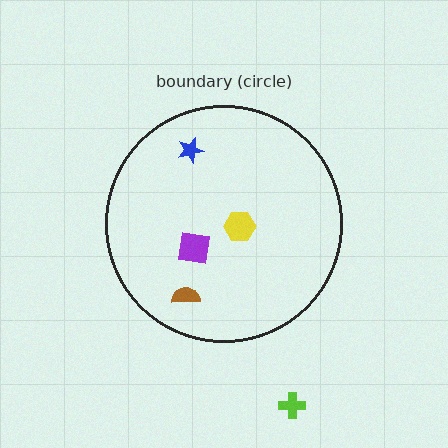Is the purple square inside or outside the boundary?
Inside.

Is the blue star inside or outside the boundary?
Inside.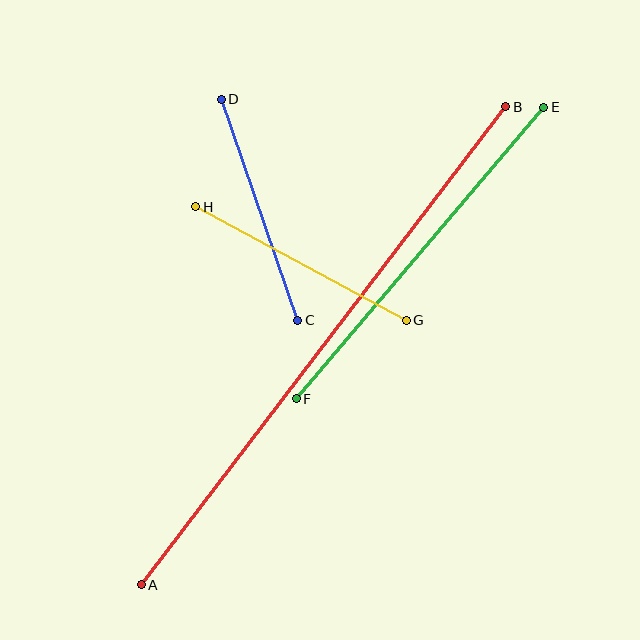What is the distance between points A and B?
The distance is approximately 601 pixels.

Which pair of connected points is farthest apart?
Points A and B are farthest apart.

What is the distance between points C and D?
The distance is approximately 234 pixels.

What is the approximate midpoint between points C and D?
The midpoint is at approximately (259, 210) pixels.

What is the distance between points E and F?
The distance is approximately 382 pixels.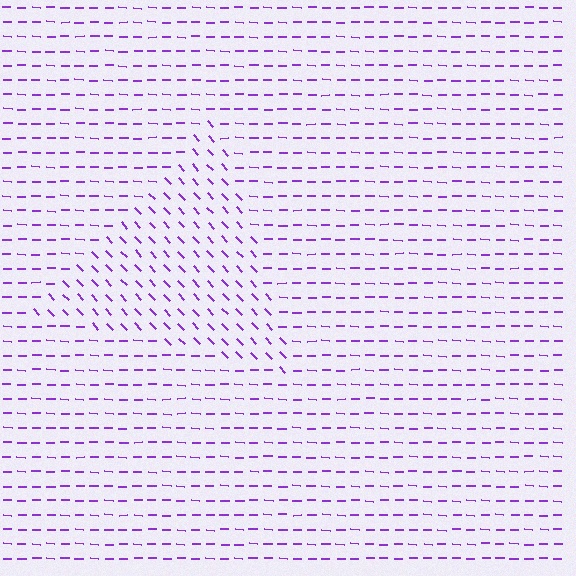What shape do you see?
I see a triangle.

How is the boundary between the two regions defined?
The boundary is defined purely by a change in line orientation (approximately 45 degrees difference). All lines are the same color and thickness.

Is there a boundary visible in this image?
Yes, there is a texture boundary formed by a change in line orientation.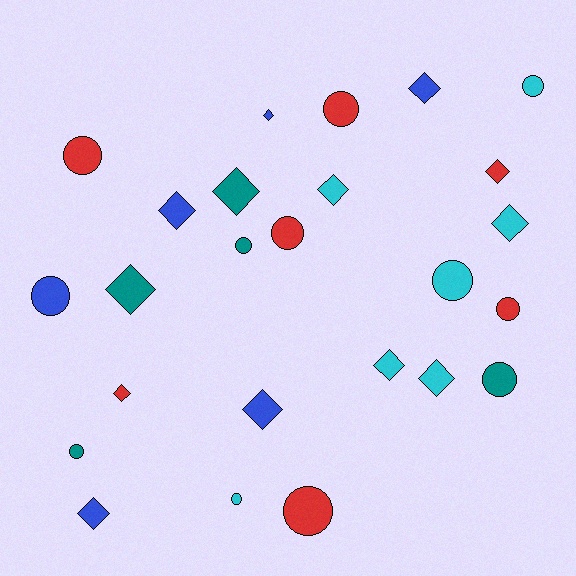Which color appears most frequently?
Cyan, with 7 objects.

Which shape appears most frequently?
Diamond, with 13 objects.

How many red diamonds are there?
There are 2 red diamonds.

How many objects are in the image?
There are 25 objects.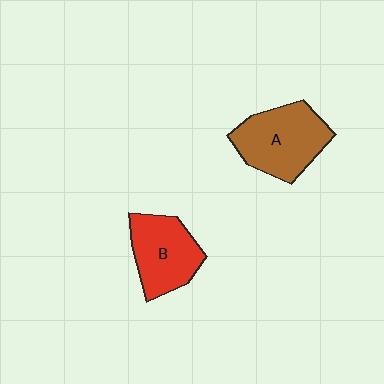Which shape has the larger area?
Shape A (brown).